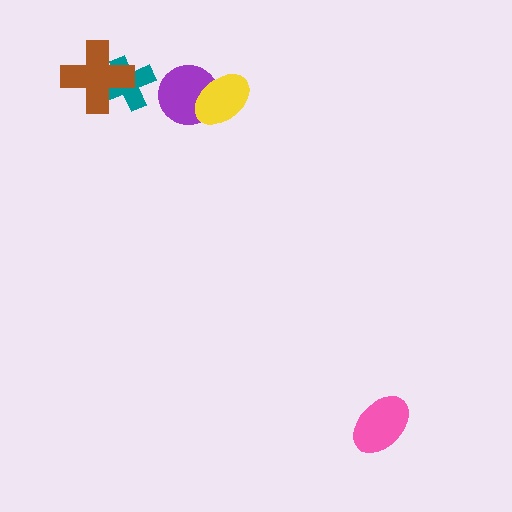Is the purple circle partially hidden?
Yes, it is partially covered by another shape.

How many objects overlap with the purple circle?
1 object overlaps with the purple circle.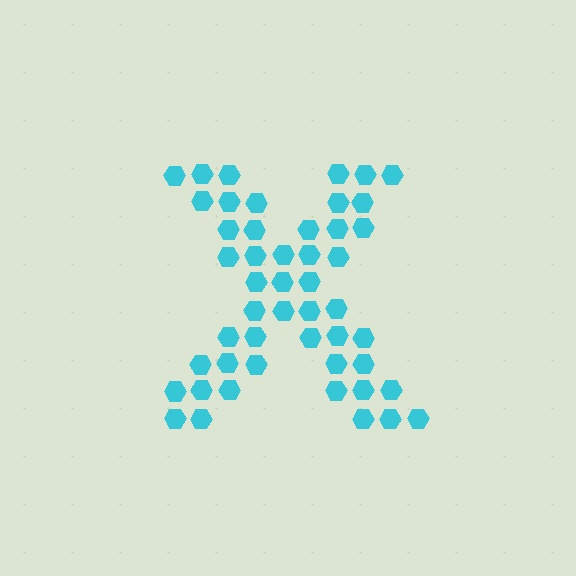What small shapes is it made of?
It is made of small hexagons.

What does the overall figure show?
The overall figure shows the letter X.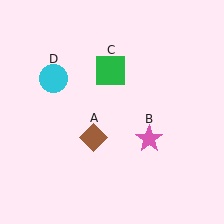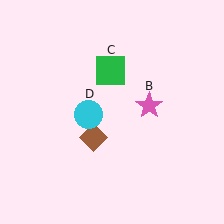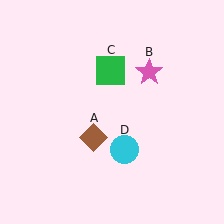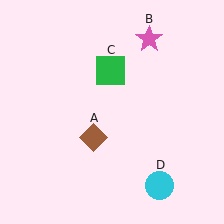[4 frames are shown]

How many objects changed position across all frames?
2 objects changed position: pink star (object B), cyan circle (object D).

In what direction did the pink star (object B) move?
The pink star (object B) moved up.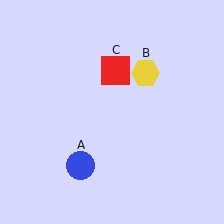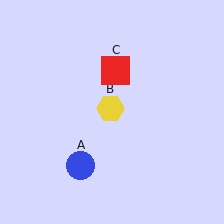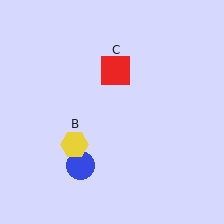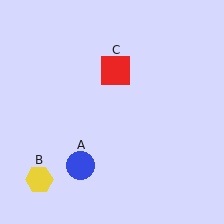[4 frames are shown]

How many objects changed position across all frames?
1 object changed position: yellow hexagon (object B).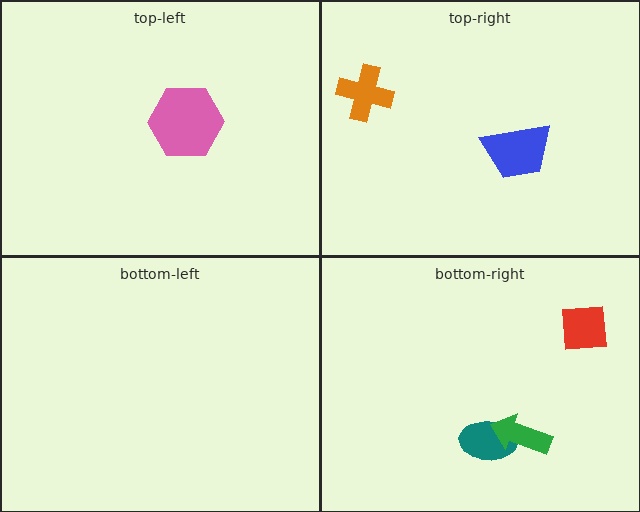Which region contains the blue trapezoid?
The top-right region.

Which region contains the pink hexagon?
The top-left region.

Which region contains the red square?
The bottom-right region.